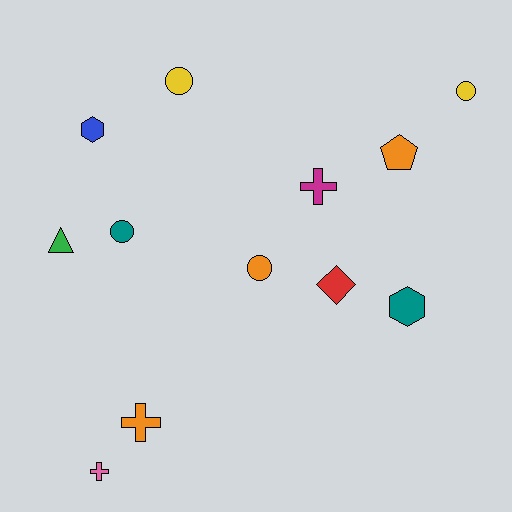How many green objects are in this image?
There is 1 green object.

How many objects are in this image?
There are 12 objects.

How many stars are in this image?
There are no stars.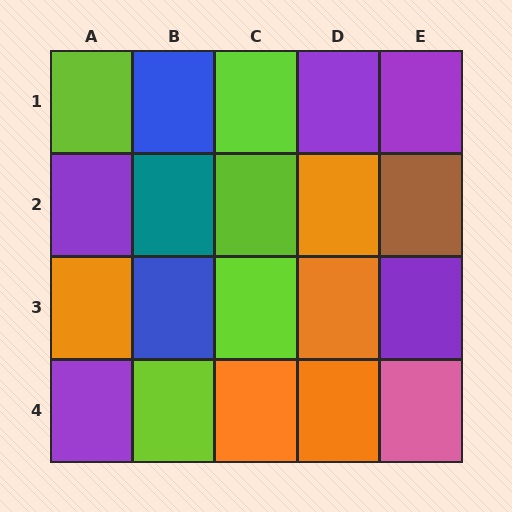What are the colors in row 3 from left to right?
Orange, blue, lime, orange, purple.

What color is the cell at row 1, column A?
Lime.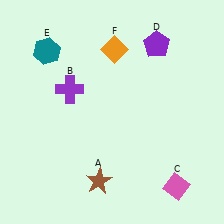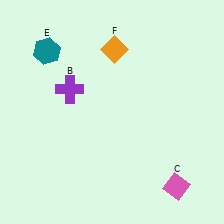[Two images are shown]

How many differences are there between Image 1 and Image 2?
There are 2 differences between the two images.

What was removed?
The brown star (A), the purple pentagon (D) were removed in Image 2.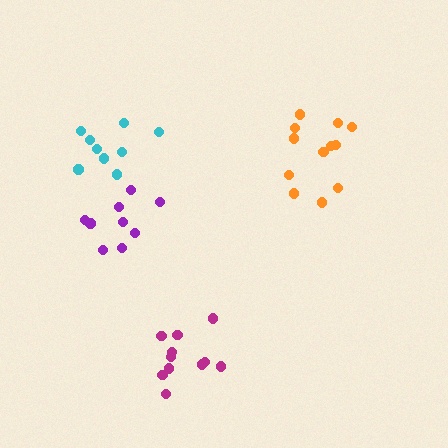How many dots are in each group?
Group 1: 12 dots, Group 2: 9 dots, Group 3: 11 dots, Group 4: 9 dots (41 total).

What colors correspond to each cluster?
The clusters are colored: orange, cyan, magenta, purple.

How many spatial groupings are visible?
There are 4 spatial groupings.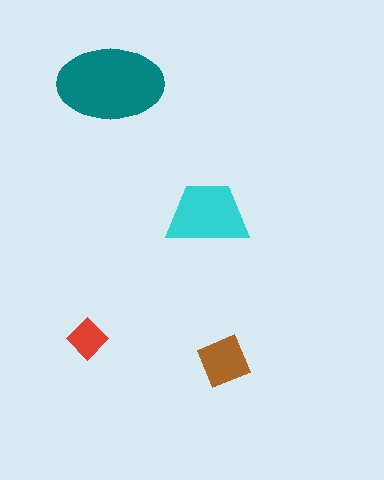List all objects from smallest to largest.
The red diamond, the brown square, the cyan trapezoid, the teal ellipse.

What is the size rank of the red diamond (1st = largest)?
4th.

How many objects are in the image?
There are 4 objects in the image.